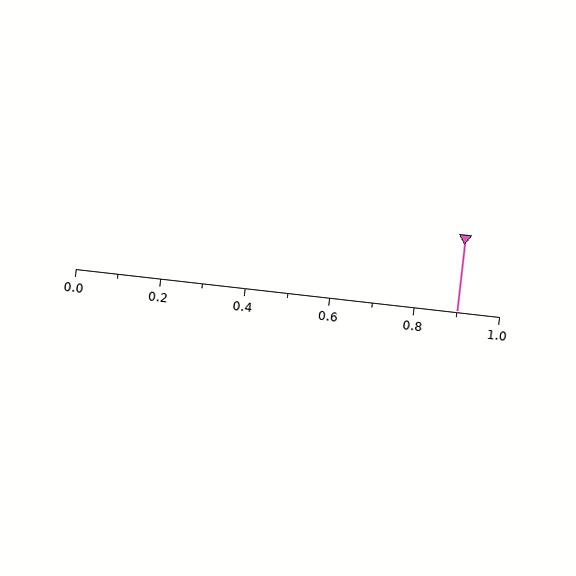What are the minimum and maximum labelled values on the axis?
The axis runs from 0.0 to 1.0.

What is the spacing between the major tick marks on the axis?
The major ticks are spaced 0.2 apart.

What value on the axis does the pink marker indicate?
The marker indicates approximately 0.9.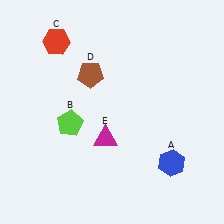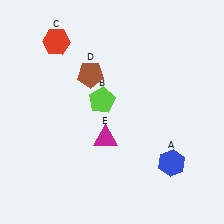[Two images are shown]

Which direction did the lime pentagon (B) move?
The lime pentagon (B) moved right.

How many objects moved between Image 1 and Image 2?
1 object moved between the two images.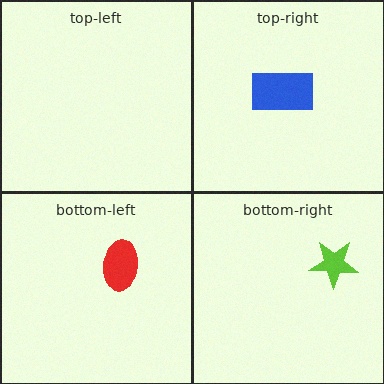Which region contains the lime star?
The bottom-right region.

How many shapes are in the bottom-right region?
1.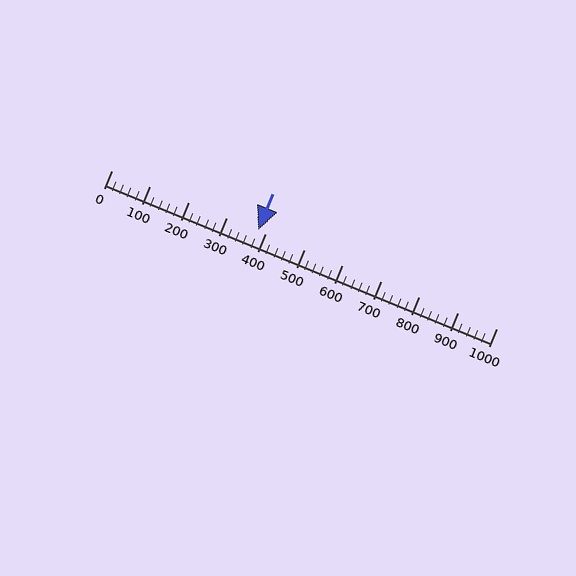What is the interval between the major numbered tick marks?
The major tick marks are spaced 100 units apart.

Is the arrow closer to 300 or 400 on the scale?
The arrow is closer to 400.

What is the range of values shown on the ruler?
The ruler shows values from 0 to 1000.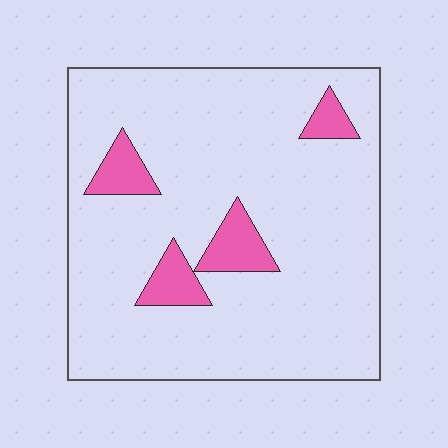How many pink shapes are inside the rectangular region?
4.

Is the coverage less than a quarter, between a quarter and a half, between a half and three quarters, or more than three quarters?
Less than a quarter.